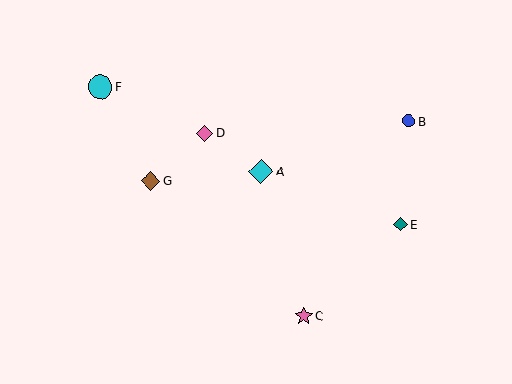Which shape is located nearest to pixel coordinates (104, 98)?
The cyan circle (labeled F) at (100, 87) is nearest to that location.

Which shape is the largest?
The cyan diamond (labeled A) is the largest.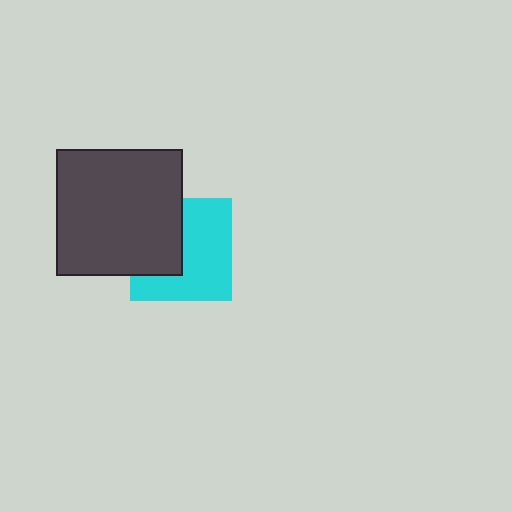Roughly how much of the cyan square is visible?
About half of it is visible (roughly 60%).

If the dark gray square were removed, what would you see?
You would see the complete cyan square.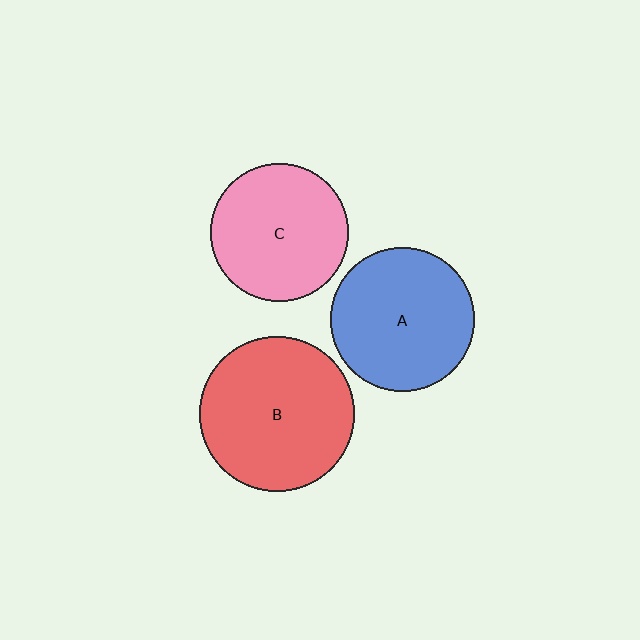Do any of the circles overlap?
No, none of the circles overlap.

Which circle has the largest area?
Circle B (red).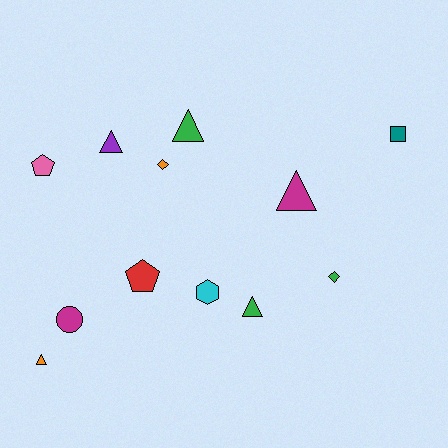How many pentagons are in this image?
There are 2 pentagons.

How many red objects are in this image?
There is 1 red object.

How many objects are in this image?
There are 12 objects.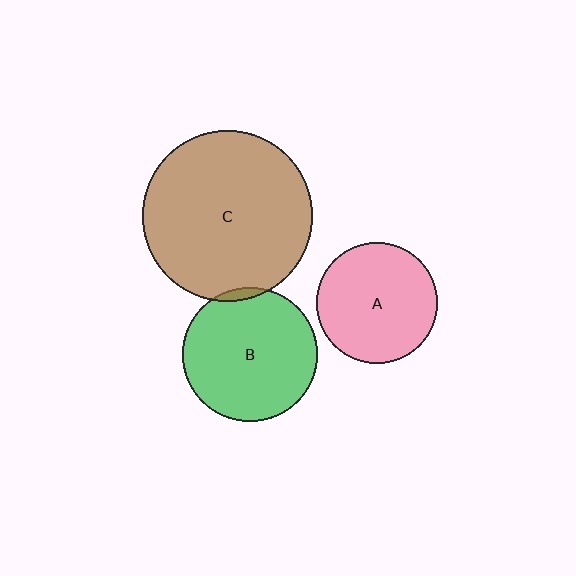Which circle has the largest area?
Circle C (brown).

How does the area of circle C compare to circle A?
Approximately 2.0 times.